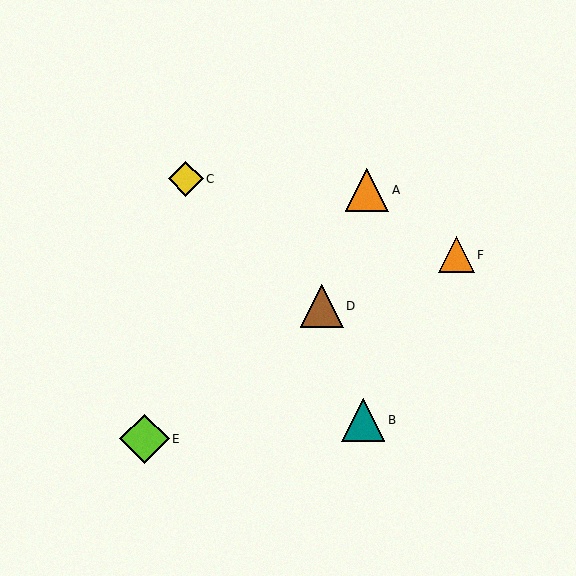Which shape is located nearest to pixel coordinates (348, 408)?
The teal triangle (labeled B) at (363, 420) is nearest to that location.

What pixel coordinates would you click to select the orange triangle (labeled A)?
Click at (367, 190) to select the orange triangle A.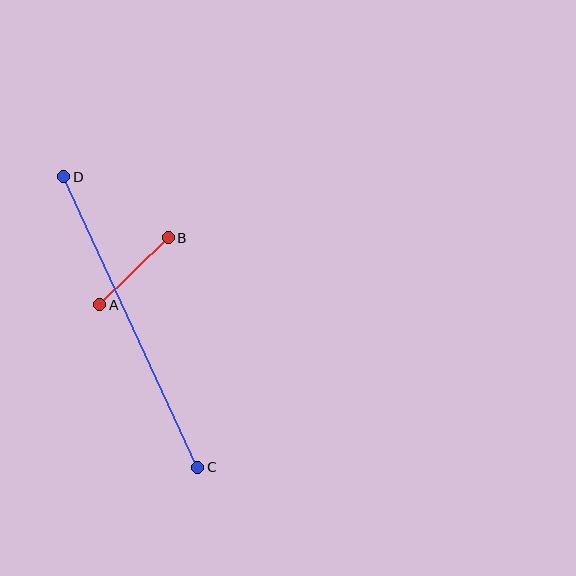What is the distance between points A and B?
The distance is approximately 96 pixels.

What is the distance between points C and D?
The distance is approximately 320 pixels.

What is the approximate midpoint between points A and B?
The midpoint is at approximately (134, 271) pixels.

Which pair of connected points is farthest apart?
Points C and D are farthest apart.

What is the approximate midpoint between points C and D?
The midpoint is at approximately (131, 322) pixels.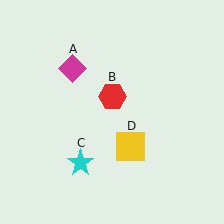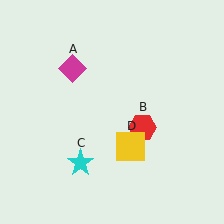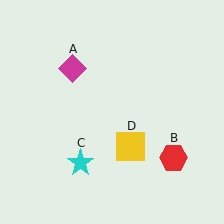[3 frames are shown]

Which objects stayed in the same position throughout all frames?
Magenta diamond (object A) and cyan star (object C) and yellow square (object D) remained stationary.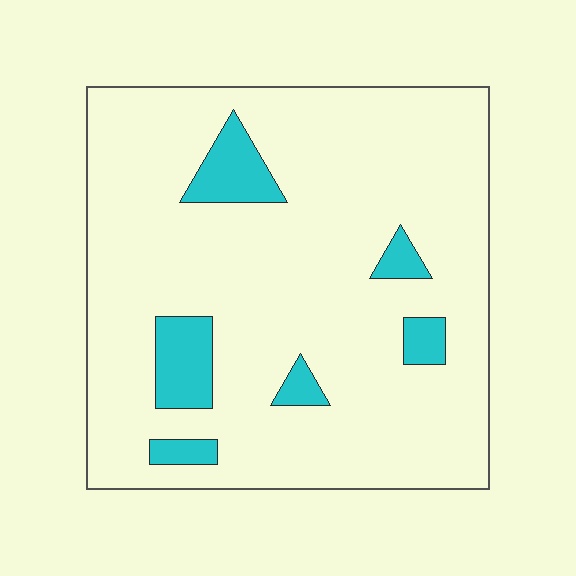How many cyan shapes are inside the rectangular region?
6.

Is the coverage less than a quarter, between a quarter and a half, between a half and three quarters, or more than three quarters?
Less than a quarter.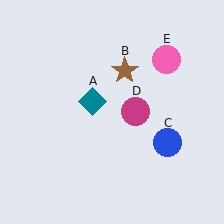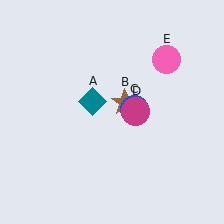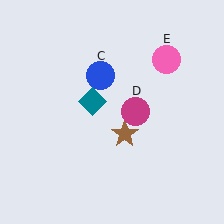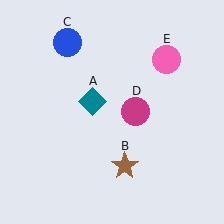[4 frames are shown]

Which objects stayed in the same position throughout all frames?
Teal diamond (object A) and magenta circle (object D) and pink circle (object E) remained stationary.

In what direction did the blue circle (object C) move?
The blue circle (object C) moved up and to the left.